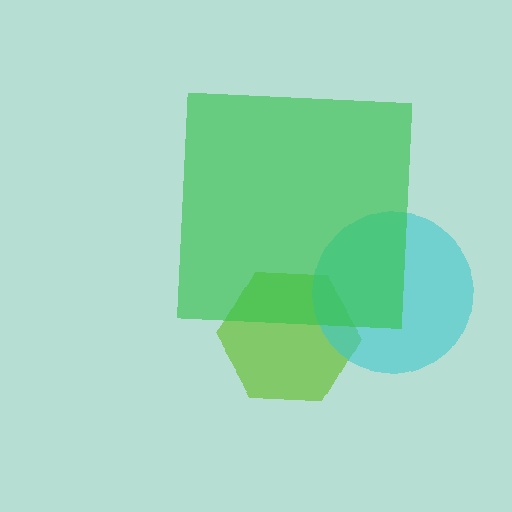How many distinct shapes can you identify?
There are 3 distinct shapes: a lime hexagon, a cyan circle, a green square.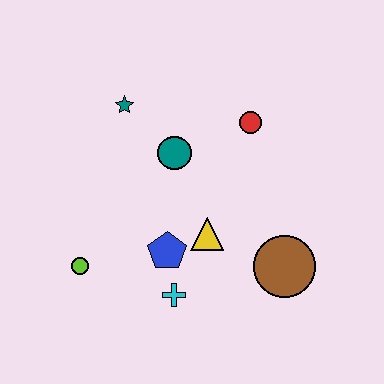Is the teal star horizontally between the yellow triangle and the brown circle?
No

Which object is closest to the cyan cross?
The blue pentagon is closest to the cyan cross.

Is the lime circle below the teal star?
Yes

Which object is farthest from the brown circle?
The teal star is farthest from the brown circle.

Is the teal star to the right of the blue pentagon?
No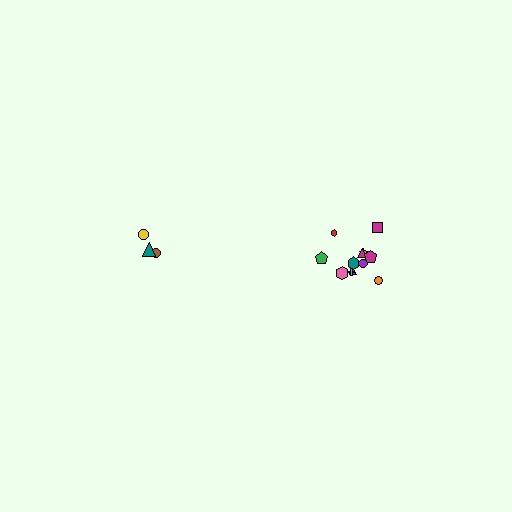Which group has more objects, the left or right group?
The right group.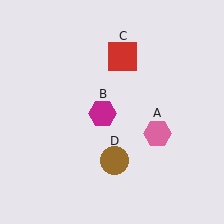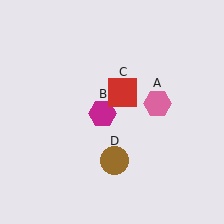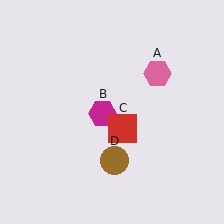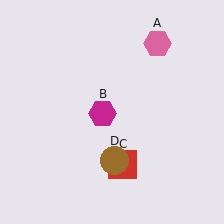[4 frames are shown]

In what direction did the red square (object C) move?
The red square (object C) moved down.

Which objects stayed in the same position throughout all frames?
Magenta hexagon (object B) and brown circle (object D) remained stationary.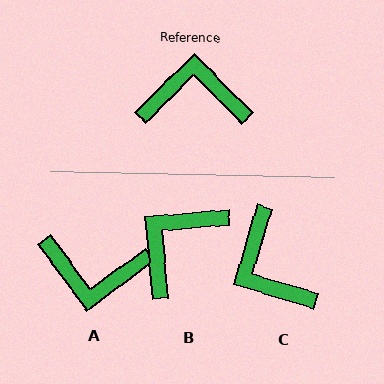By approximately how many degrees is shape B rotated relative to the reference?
Approximately 50 degrees counter-clockwise.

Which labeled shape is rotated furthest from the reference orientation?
A, about 172 degrees away.